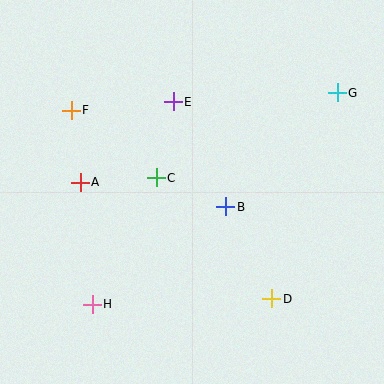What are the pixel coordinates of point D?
Point D is at (272, 299).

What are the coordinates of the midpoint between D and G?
The midpoint between D and G is at (304, 196).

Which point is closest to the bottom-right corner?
Point D is closest to the bottom-right corner.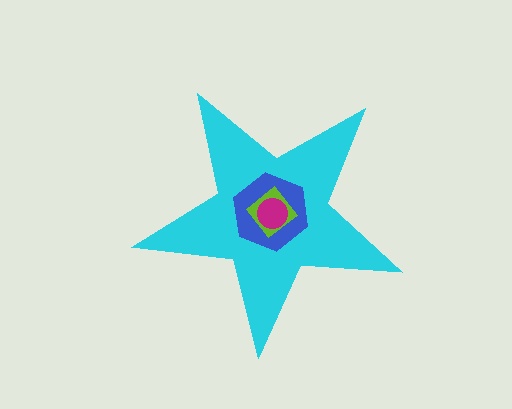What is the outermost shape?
The cyan star.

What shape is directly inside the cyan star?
The blue hexagon.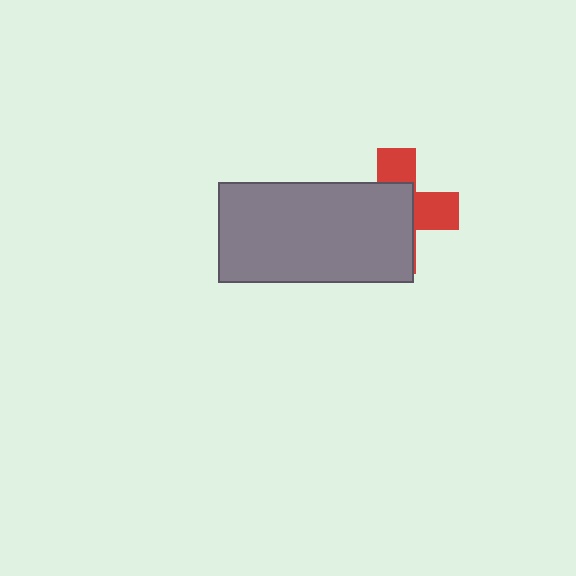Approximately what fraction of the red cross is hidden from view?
Roughly 61% of the red cross is hidden behind the gray rectangle.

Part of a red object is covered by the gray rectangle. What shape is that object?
It is a cross.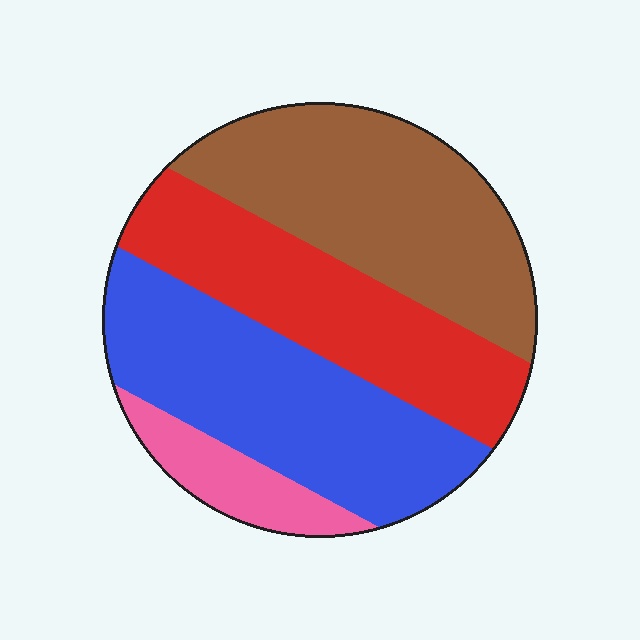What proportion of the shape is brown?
Brown takes up between a quarter and a half of the shape.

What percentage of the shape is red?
Red takes up between a sixth and a third of the shape.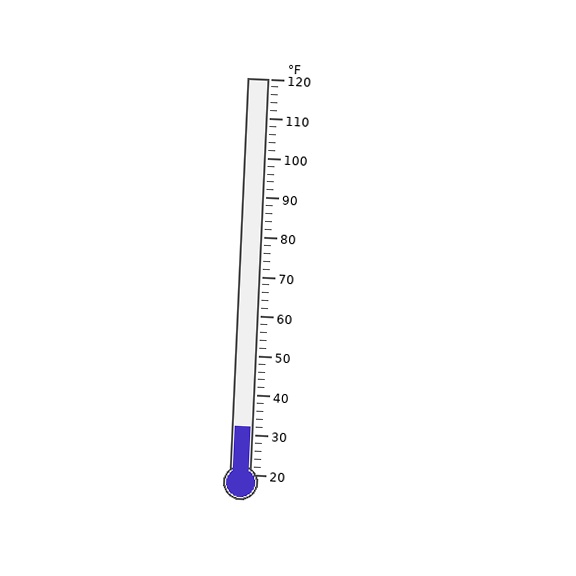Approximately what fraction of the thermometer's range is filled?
The thermometer is filled to approximately 10% of its range.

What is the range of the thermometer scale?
The thermometer scale ranges from 20°F to 120°F.